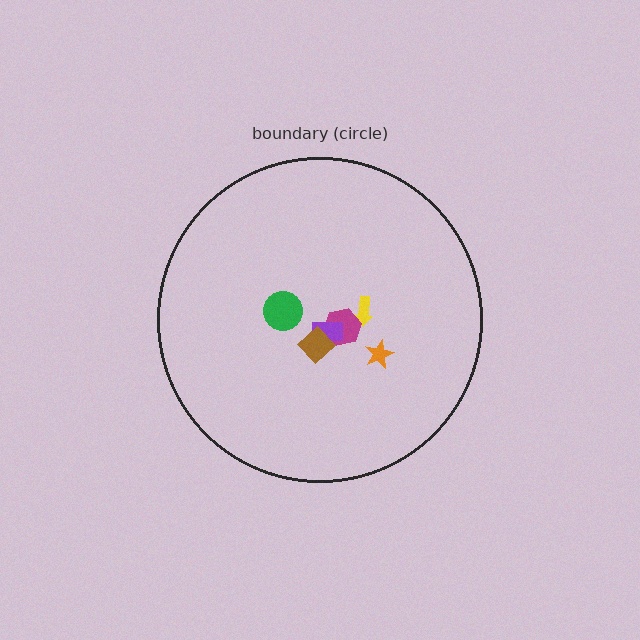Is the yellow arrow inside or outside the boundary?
Inside.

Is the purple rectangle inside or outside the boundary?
Inside.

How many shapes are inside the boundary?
6 inside, 0 outside.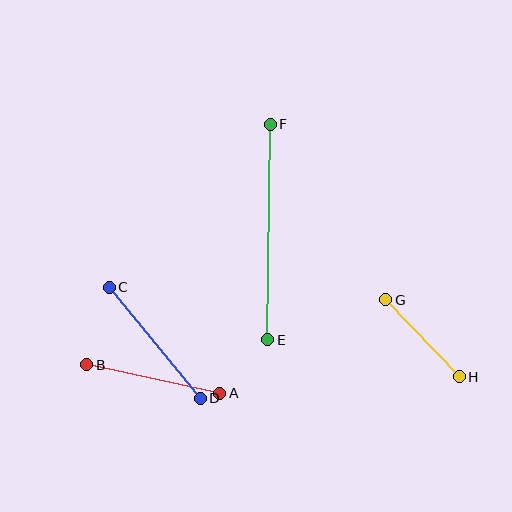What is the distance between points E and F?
The distance is approximately 216 pixels.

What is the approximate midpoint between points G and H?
The midpoint is at approximately (422, 338) pixels.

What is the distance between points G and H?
The distance is approximately 106 pixels.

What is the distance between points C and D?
The distance is approximately 144 pixels.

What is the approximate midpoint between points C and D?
The midpoint is at approximately (155, 343) pixels.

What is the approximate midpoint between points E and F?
The midpoint is at approximately (269, 232) pixels.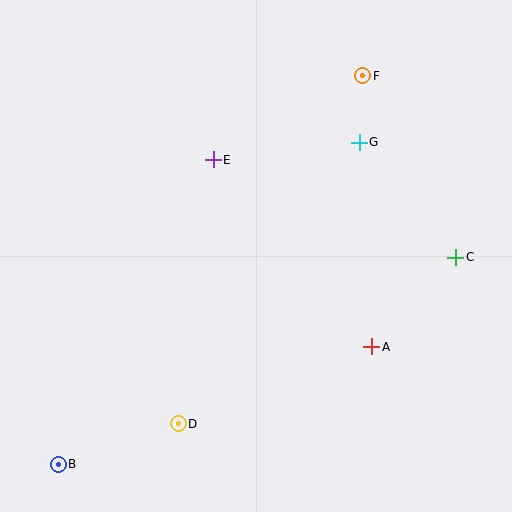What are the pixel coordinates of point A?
Point A is at (372, 347).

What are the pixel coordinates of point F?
Point F is at (363, 76).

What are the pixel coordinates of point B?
Point B is at (58, 464).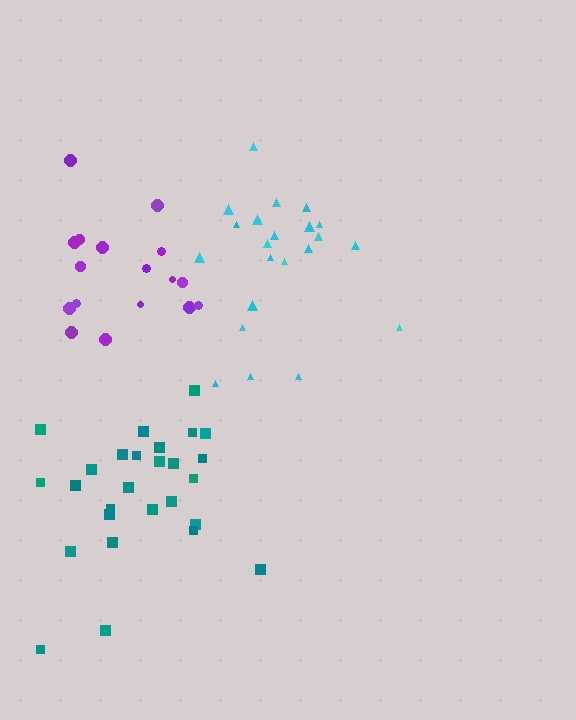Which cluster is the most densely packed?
Cyan.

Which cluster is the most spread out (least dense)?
Teal.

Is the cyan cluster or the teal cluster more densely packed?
Cyan.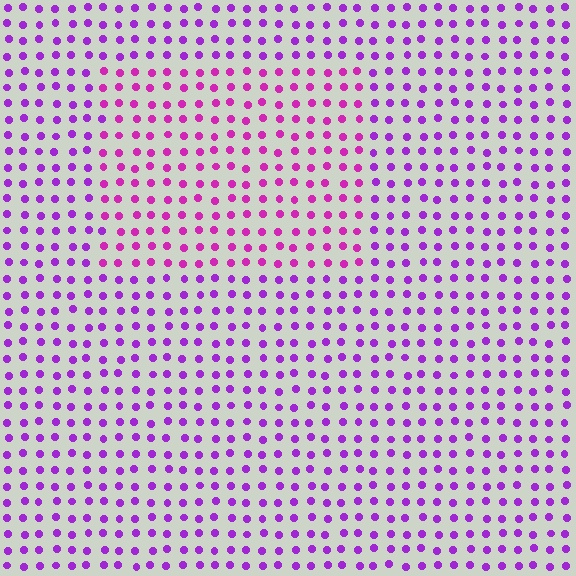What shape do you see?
I see a rectangle.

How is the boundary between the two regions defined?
The boundary is defined purely by a slight shift in hue (about 27 degrees). Spacing, size, and orientation are identical on both sides.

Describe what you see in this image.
The image is filled with small purple elements in a uniform arrangement. A rectangle-shaped region is visible where the elements are tinted to a slightly different hue, forming a subtle color boundary.